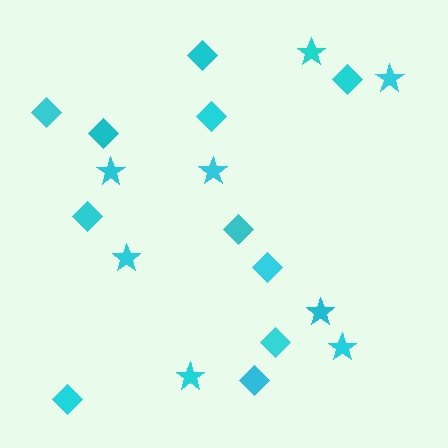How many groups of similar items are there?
There are 2 groups: one group of diamonds (11) and one group of stars (8).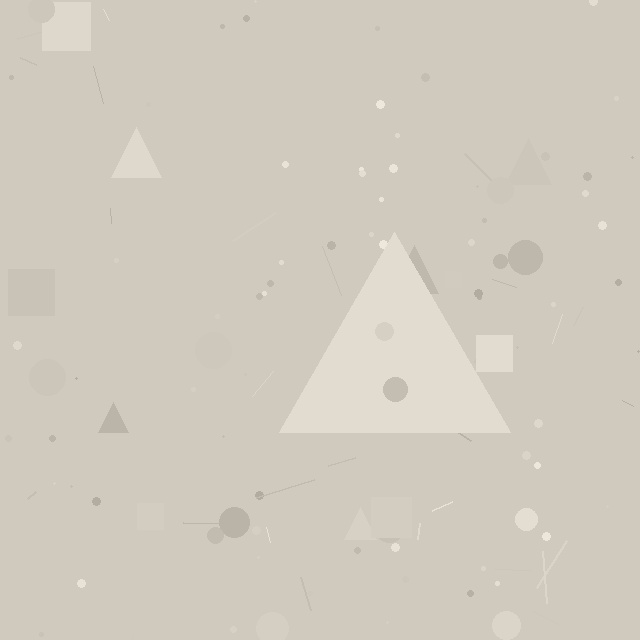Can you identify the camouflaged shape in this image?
The camouflaged shape is a triangle.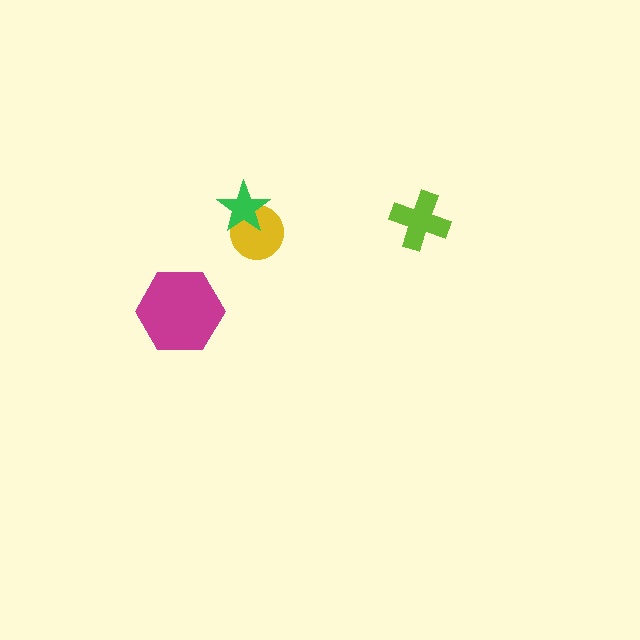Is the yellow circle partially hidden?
Yes, it is partially covered by another shape.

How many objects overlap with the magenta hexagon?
0 objects overlap with the magenta hexagon.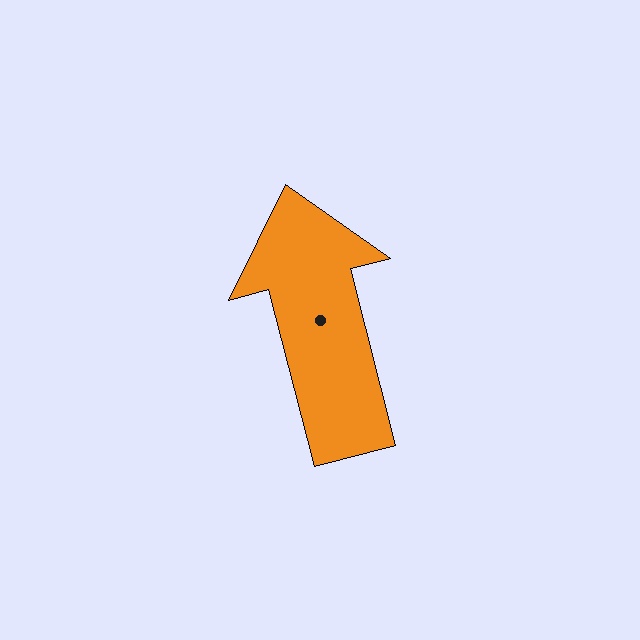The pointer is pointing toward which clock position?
Roughly 12 o'clock.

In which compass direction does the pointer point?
North.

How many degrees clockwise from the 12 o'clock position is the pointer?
Approximately 346 degrees.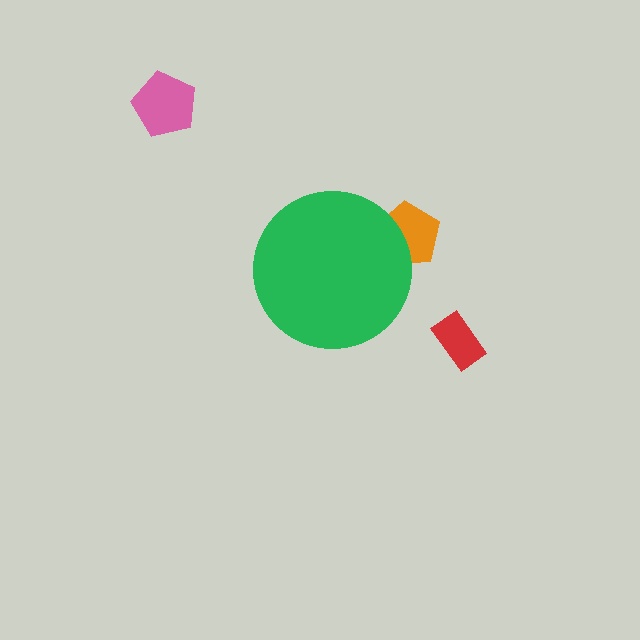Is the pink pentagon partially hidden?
No, the pink pentagon is fully visible.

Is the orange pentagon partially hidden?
Yes, the orange pentagon is partially hidden behind the green circle.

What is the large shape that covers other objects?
A green circle.